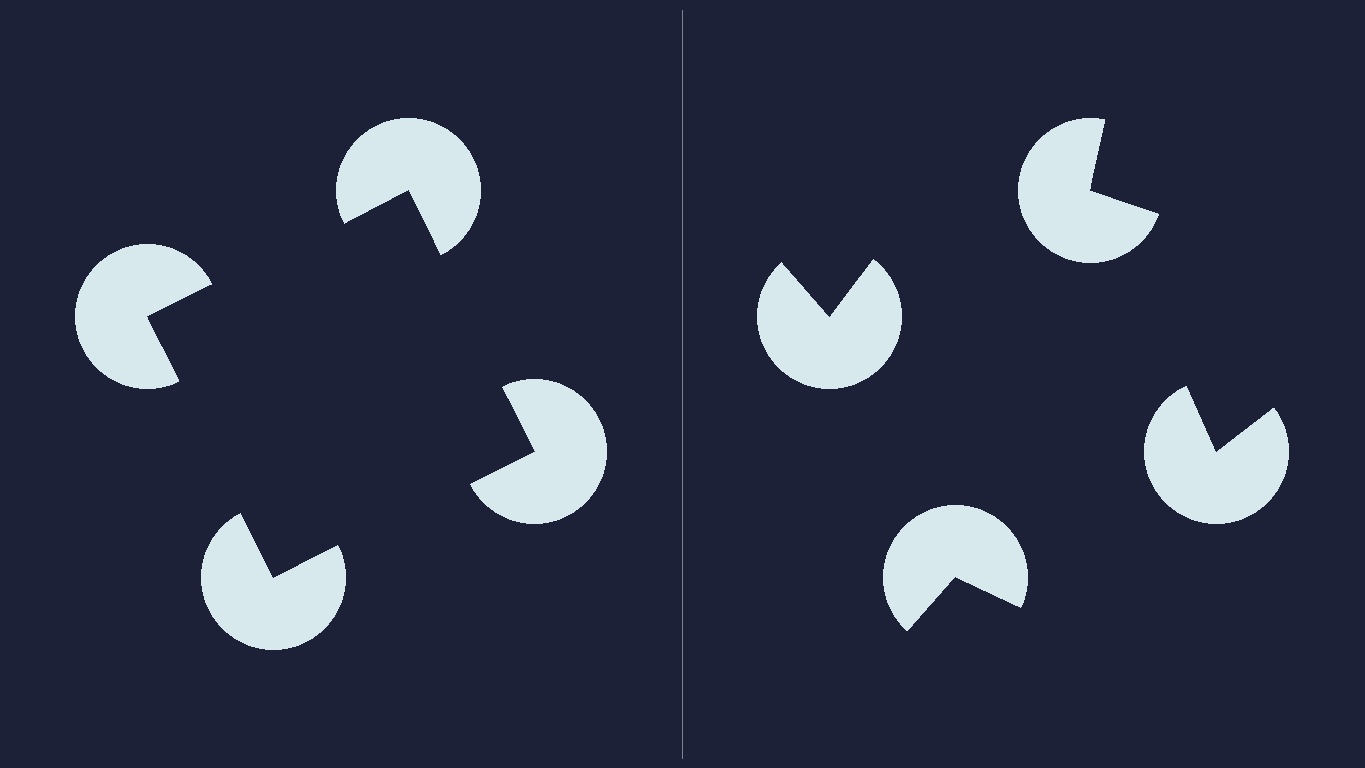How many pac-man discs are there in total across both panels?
8 — 4 on each side.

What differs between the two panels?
The pac-man discs are positioned identically on both sides; only the wedge orientations differ. On the left they align to a square; on the right they are misaligned.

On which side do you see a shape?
An illusory square appears on the left side. On the right side the wedge cuts are rotated, so no coherent shape forms.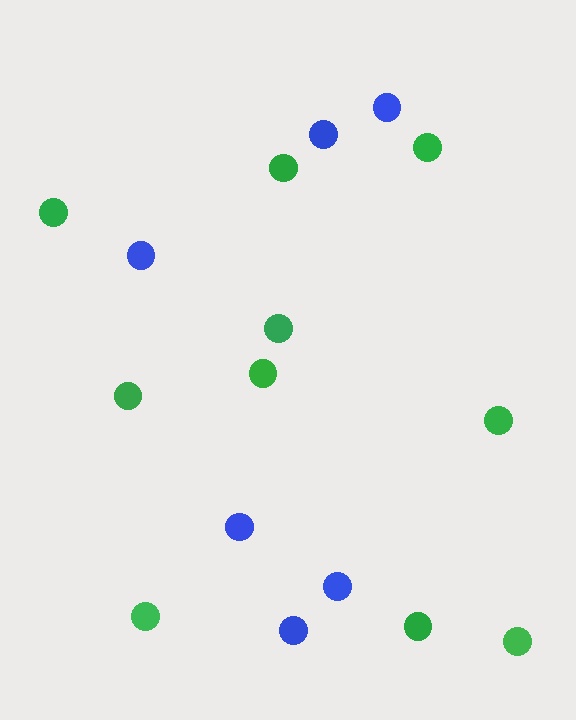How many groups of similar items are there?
There are 2 groups: one group of blue circles (6) and one group of green circles (10).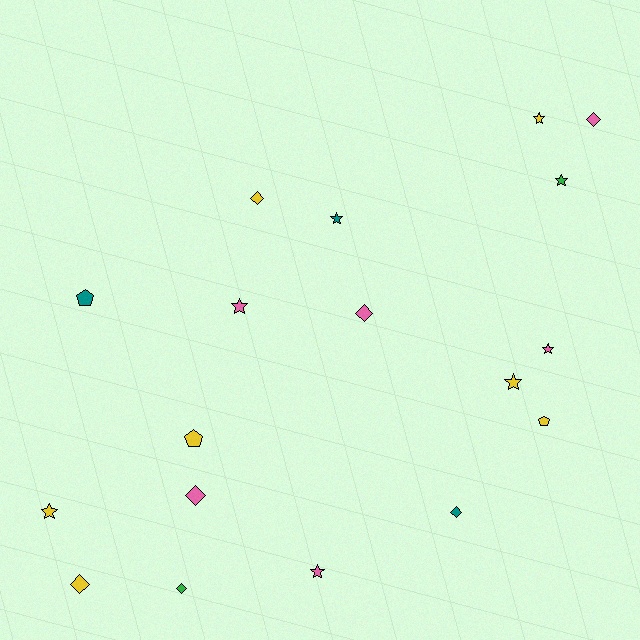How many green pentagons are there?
There are no green pentagons.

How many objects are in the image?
There are 18 objects.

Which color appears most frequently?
Yellow, with 7 objects.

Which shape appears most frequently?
Star, with 8 objects.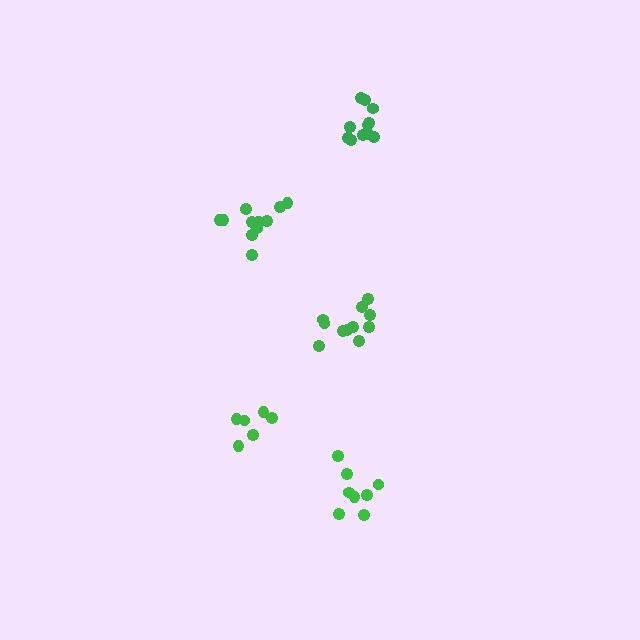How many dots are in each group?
Group 1: 8 dots, Group 2: 11 dots, Group 3: 6 dots, Group 4: 11 dots, Group 5: 11 dots (47 total).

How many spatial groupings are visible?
There are 5 spatial groupings.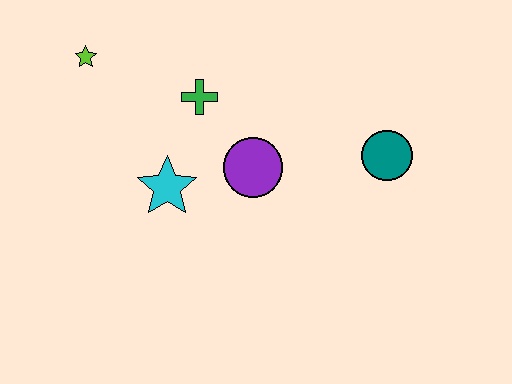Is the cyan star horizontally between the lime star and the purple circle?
Yes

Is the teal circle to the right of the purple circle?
Yes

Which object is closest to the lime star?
The green cross is closest to the lime star.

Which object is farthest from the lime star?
The teal circle is farthest from the lime star.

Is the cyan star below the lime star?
Yes